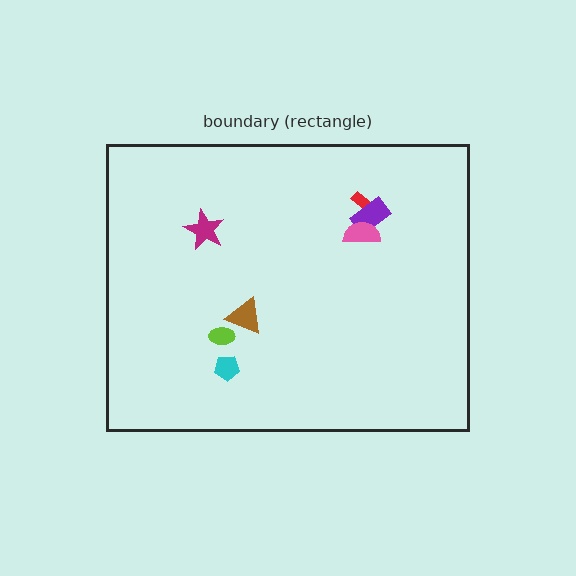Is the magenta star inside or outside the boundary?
Inside.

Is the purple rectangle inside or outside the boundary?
Inside.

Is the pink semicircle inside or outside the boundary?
Inside.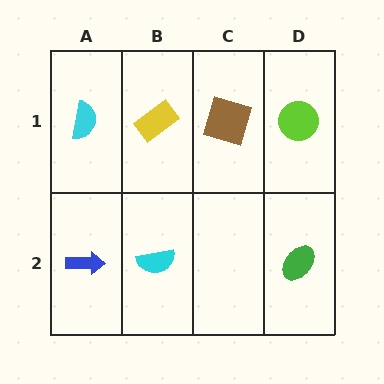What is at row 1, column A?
A cyan semicircle.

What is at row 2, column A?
A blue arrow.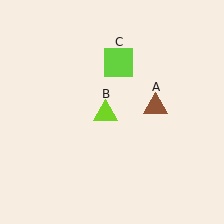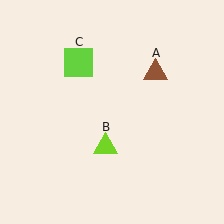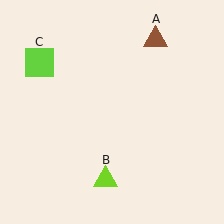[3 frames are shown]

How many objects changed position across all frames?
3 objects changed position: brown triangle (object A), lime triangle (object B), lime square (object C).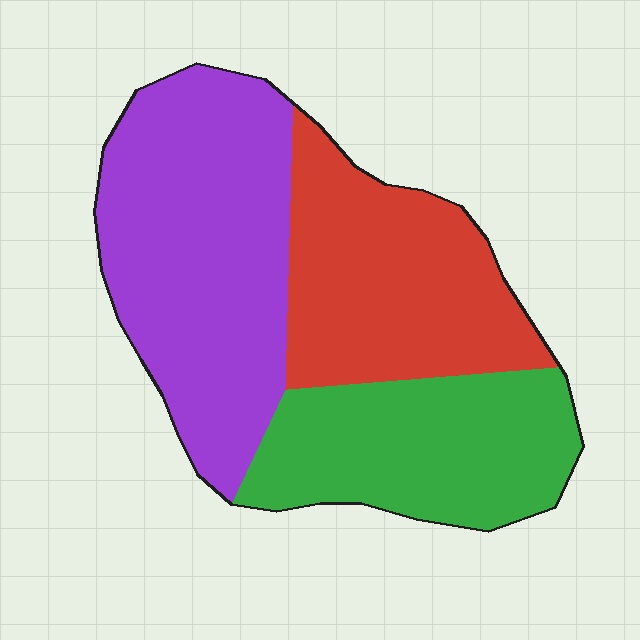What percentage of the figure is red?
Red takes up between a quarter and a half of the figure.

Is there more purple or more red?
Purple.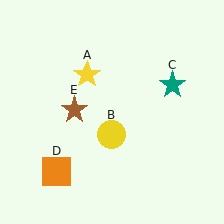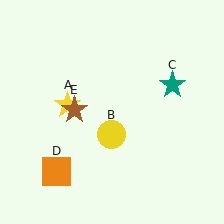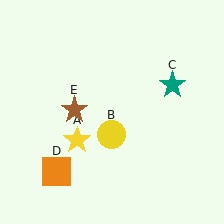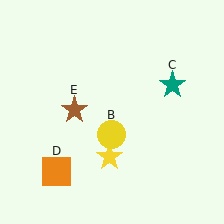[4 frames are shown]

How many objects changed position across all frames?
1 object changed position: yellow star (object A).